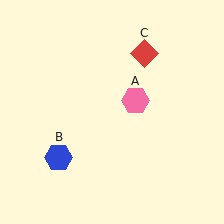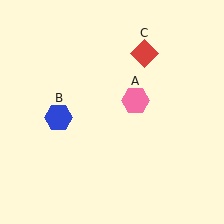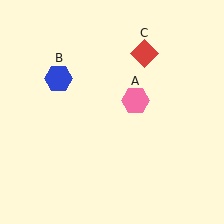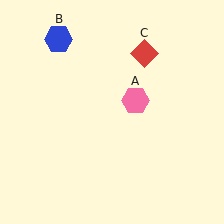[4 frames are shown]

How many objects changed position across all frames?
1 object changed position: blue hexagon (object B).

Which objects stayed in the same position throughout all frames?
Pink hexagon (object A) and red diamond (object C) remained stationary.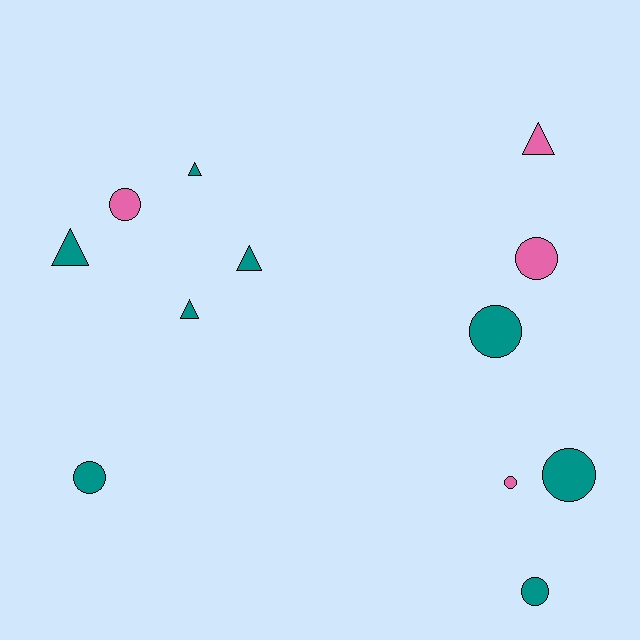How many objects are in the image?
There are 12 objects.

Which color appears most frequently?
Teal, with 8 objects.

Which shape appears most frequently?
Circle, with 7 objects.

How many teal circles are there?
There are 4 teal circles.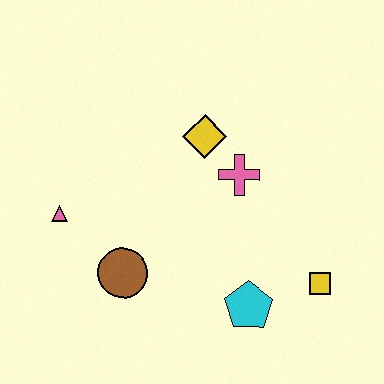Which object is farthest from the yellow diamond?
The yellow square is farthest from the yellow diamond.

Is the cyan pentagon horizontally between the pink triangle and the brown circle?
No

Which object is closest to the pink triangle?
The brown circle is closest to the pink triangle.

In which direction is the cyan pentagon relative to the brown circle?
The cyan pentagon is to the right of the brown circle.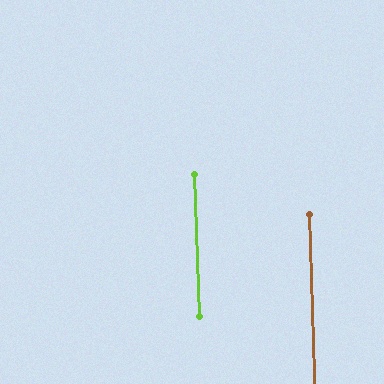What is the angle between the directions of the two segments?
Approximately 0 degrees.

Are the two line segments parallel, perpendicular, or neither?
Parallel — their directions differ by only 0.1°.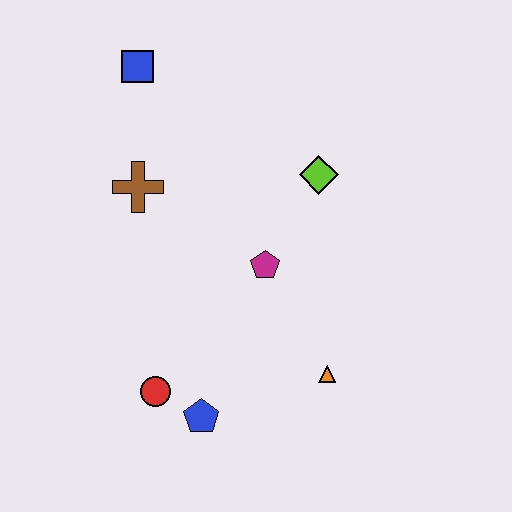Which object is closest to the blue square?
The brown cross is closest to the blue square.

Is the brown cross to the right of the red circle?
No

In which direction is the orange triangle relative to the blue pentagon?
The orange triangle is to the right of the blue pentagon.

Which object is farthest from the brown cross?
The orange triangle is farthest from the brown cross.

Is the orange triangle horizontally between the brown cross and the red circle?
No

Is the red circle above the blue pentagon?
Yes